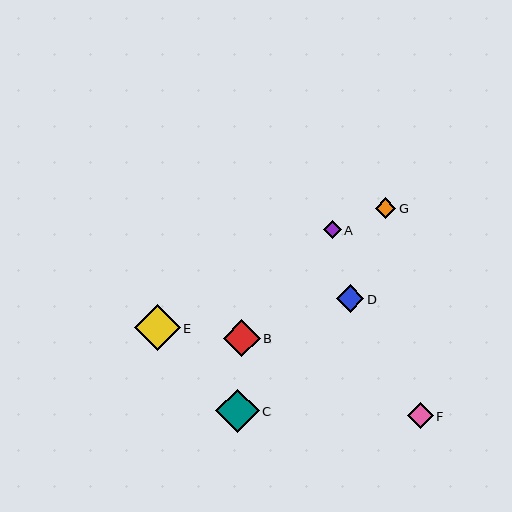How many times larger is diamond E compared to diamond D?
Diamond E is approximately 1.7 times the size of diamond D.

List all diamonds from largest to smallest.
From largest to smallest: E, C, B, D, F, G, A.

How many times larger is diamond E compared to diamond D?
Diamond E is approximately 1.7 times the size of diamond D.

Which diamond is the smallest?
Diamond A is the smallest with a size of approximately 17 pixels.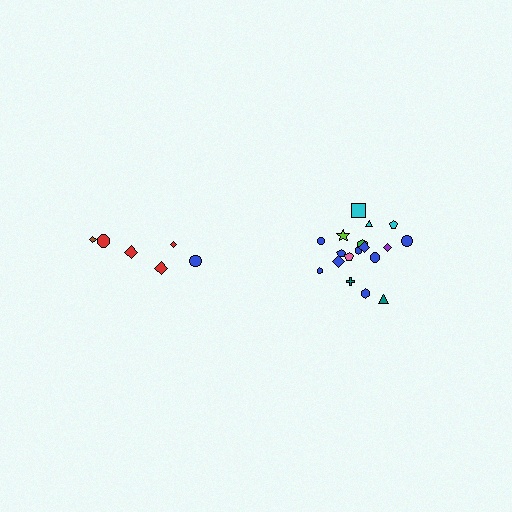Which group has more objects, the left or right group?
The right group.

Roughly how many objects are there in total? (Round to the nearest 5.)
Roughly 25 objects in total.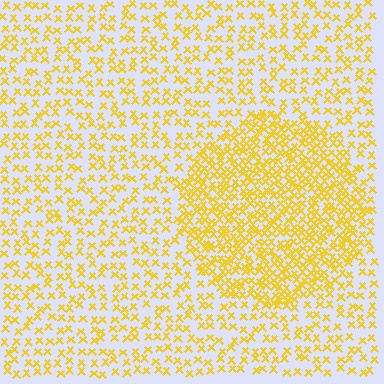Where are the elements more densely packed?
The elements are more densely packed inside the circle boundary.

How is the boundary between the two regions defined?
The boundary is defined by a change in element density (approximately 2.1x ratio). All elements are the same color, size, and shape.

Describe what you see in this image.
The image contains small yellow elements arranged at two different densities. A circle-shaped region is visible where the elements are more densely packed than the surrounding area.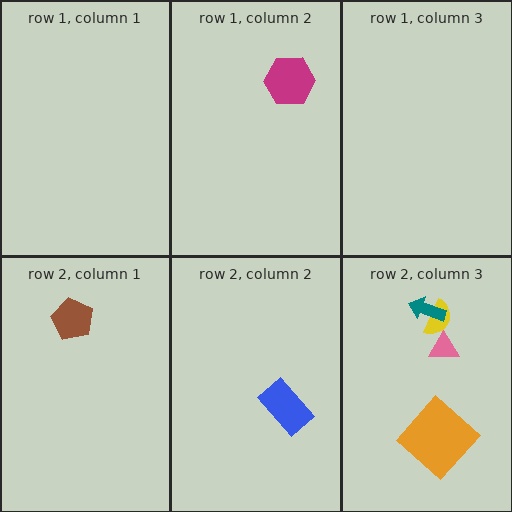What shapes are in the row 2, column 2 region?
The blue rectangle.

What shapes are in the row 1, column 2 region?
The magenta hexagon.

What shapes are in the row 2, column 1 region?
The brown pentagon.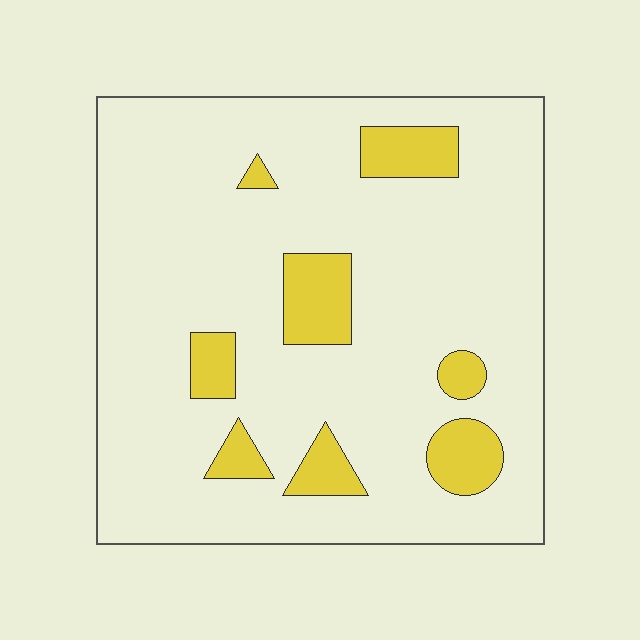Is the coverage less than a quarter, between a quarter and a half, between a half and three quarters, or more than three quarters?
Less than a quarter.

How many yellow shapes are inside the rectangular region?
8.